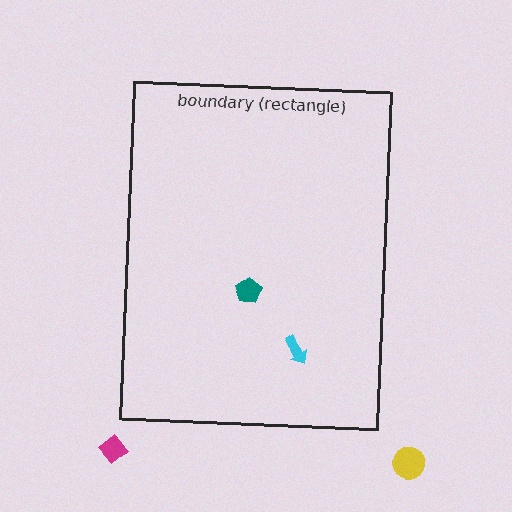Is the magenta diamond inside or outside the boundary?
Outside.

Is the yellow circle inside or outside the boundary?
Outside.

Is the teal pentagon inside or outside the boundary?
Inside.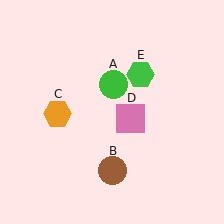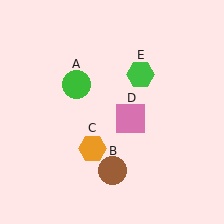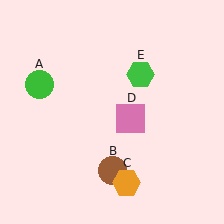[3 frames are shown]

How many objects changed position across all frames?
2 objects changed position: green circle (object A), orange hexagon (object C).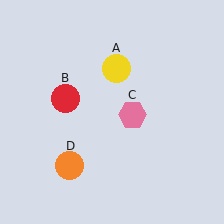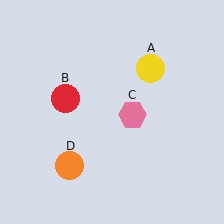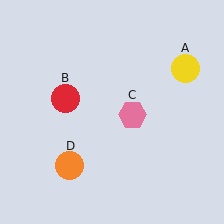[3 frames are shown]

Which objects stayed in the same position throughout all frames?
Red circle (object B) and pink hexagon (object C) and orange circle (object D) remained stationary.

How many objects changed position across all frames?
1 object changed position: yellow circle (object A).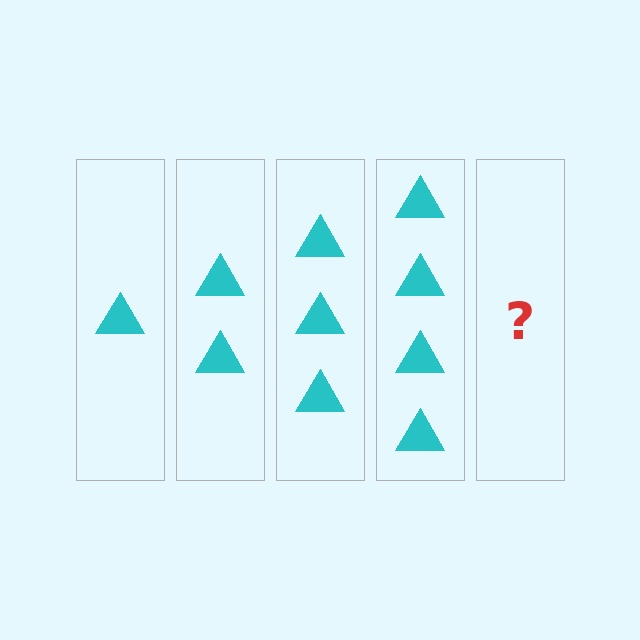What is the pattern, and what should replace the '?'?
The pattern is that each step adds one more triangle. The '?' should be 5 triangles.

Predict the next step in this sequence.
The next step is 5 triangles.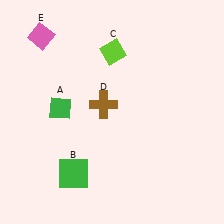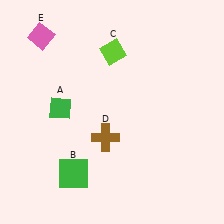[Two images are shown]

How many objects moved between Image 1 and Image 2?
1 object moved between the two images.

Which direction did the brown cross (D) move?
The brown cross (D) moved down.